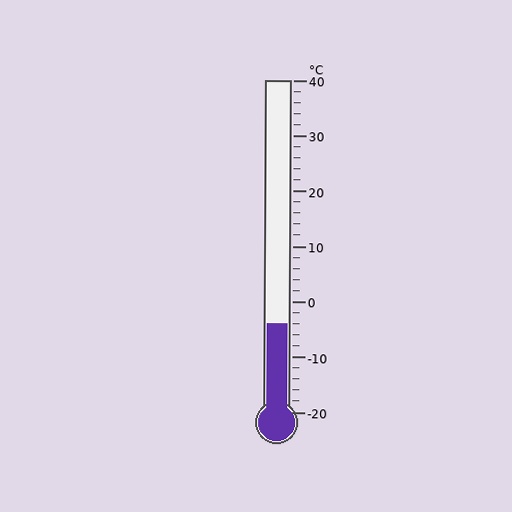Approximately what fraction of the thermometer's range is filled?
The thermometer is filled to approximately 25% of its range.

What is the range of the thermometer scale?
The thermometer scale ranges from -20°C to 40°C.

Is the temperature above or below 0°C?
The temperature is below 0°C.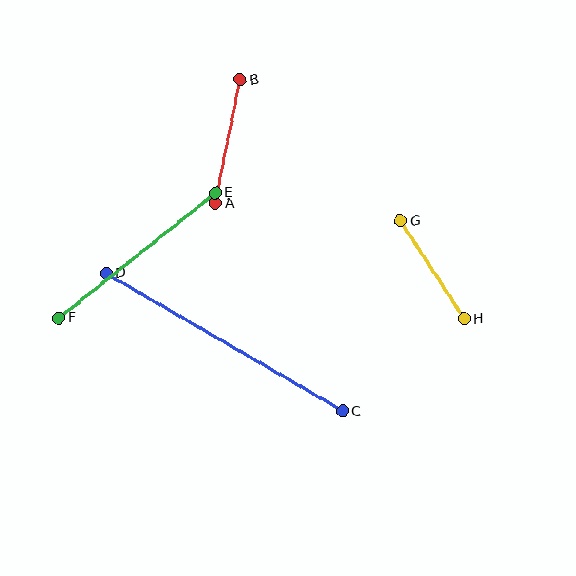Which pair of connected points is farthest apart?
Points C and D are farthest apart.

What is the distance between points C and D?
The distance is approximately 274 pixels.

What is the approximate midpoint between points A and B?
The midpoint is at approximately (228, 141) pixels.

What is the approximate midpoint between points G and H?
The midpoint is at approximately (432, 270) pixels.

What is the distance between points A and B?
The distance is approximately 126 pixels.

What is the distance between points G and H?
The distance is approximately 117 pixels.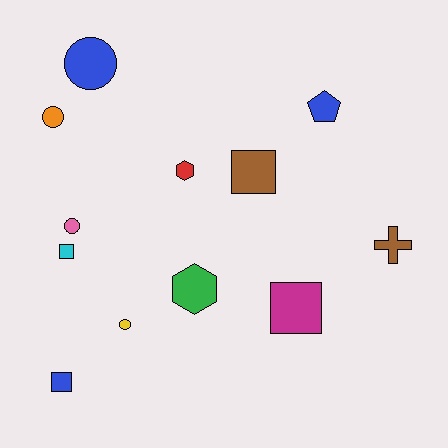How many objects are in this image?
There are 12 objects.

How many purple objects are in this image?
There are no purple objects.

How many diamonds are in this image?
There are no diamonds.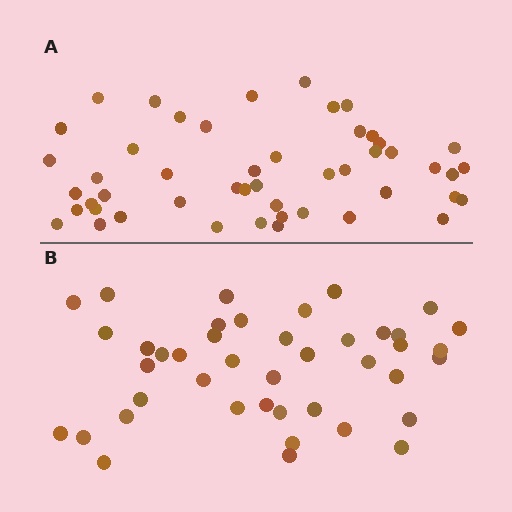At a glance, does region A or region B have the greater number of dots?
Region A (the top region) has more dots.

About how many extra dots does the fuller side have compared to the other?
Region A has roughly 8 or so more dots than region B.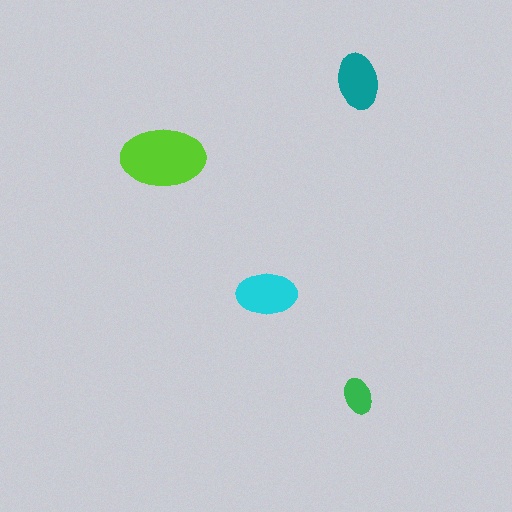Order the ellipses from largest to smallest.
the lime one, the cyan one, the teal one, the green one.